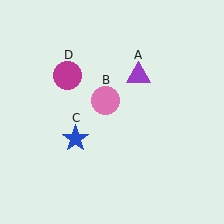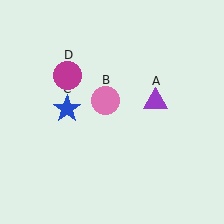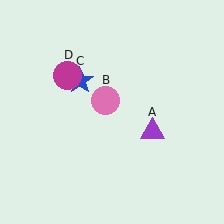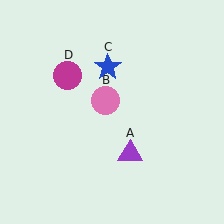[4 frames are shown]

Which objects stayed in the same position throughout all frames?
Pink circle (object B) and magenta circle (object D) remained stationary.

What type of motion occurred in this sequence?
The purple triangle (object A), blue star (object C) rotated clockwise around the center of the scene.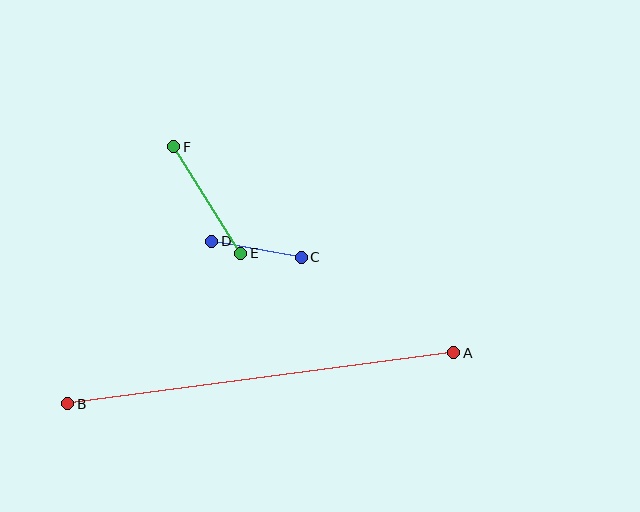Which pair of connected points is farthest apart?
Points A and B are farthest apart.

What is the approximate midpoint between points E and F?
The midpoint is at approximately (207, 200) pixels.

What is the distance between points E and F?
The distance is approximately 126 pixels.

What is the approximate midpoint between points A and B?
The midpoint is at approximately (261, 378) pixels.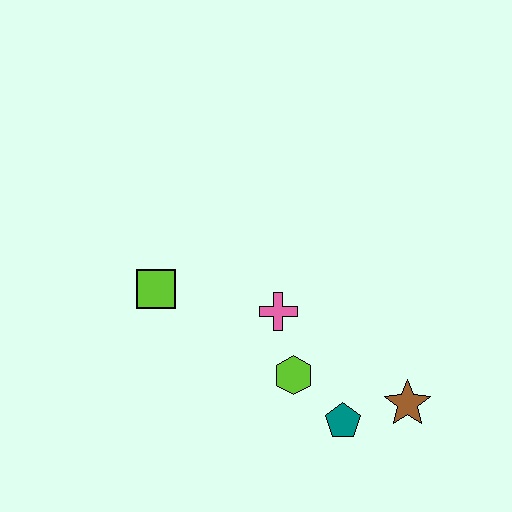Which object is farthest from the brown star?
The lime square is farthest from the brown star.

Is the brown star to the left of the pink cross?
No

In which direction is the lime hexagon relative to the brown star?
The lime hexagon is to the left of the brown star.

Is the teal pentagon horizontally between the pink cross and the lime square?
No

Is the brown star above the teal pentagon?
Yes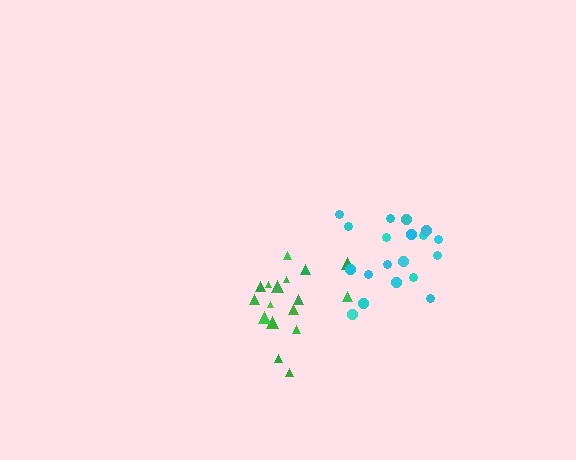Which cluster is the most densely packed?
Green.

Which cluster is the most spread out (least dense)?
Cyan.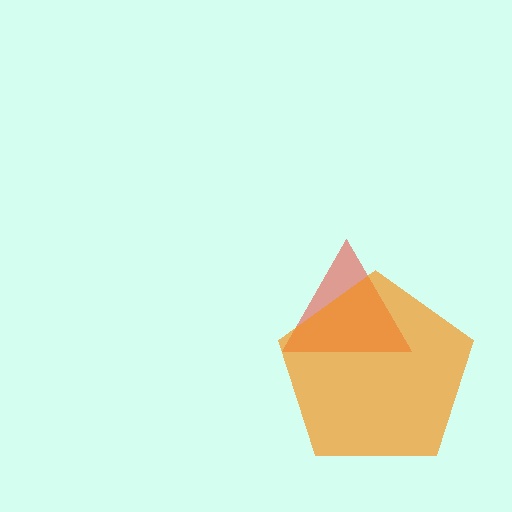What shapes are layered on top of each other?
The layered shapes are: a red triangle, an orange pentagon.